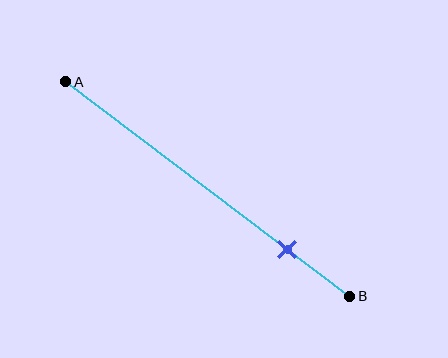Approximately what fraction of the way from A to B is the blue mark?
The blue mark is approximately 80% of the way from A to B.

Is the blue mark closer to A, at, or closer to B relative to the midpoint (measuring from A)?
The blue mark is closer to point B than the midpoint of segment AB.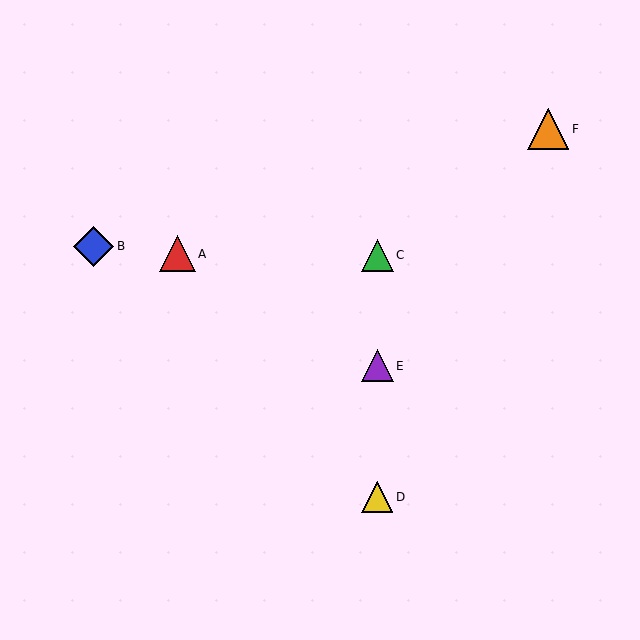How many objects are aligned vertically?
3 objects (C, D, E) are aligned vertically.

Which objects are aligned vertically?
Objects C, D, E are aligned vertically.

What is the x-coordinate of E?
Object E is at x≈377.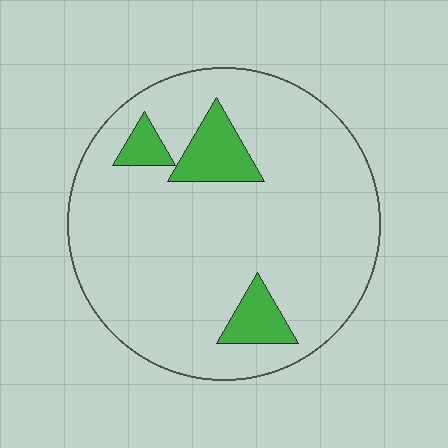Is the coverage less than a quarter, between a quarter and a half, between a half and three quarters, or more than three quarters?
Less than a quarter.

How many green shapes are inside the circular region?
3.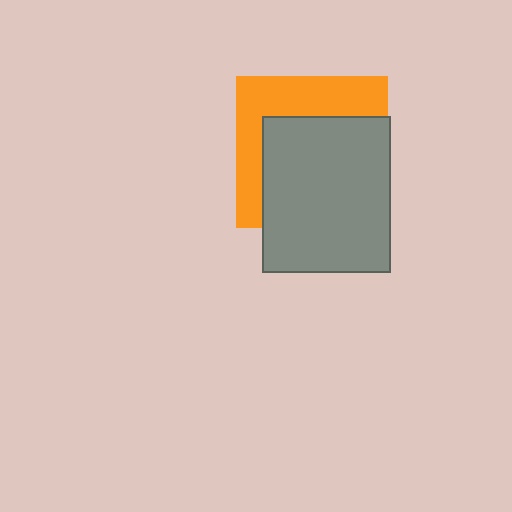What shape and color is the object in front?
The object in front is a gray rectangle.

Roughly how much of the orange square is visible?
A small part of it is visible (roughly 39%).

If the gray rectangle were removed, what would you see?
You would see the complete orange square.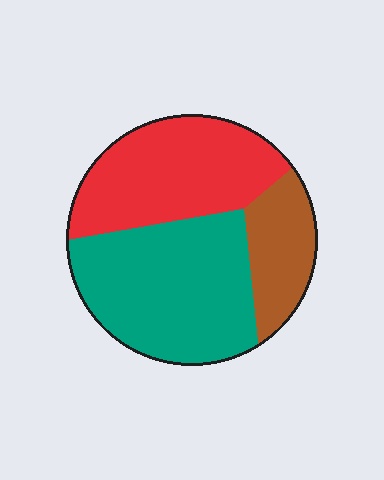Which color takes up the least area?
Brown, at roughly 20%.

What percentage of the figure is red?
Red covers around 35% of the figure.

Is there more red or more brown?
Red.